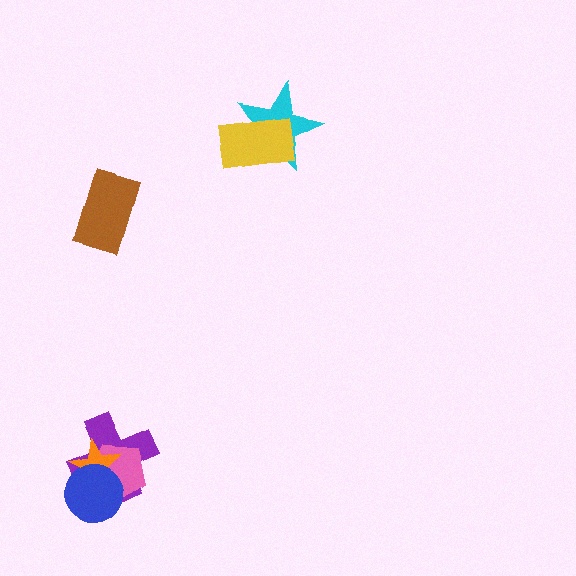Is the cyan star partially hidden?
Yes, it is partially covered by another shape.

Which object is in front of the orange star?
The blue circle is in front of the orange star.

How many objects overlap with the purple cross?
3 objects overlap with the purple cross.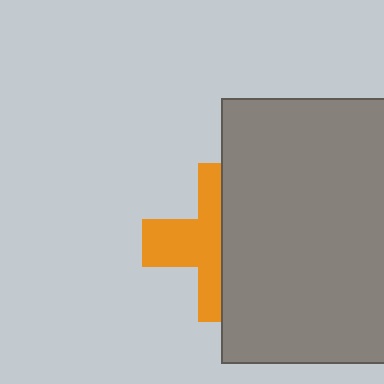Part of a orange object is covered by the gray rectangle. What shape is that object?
It is a cross.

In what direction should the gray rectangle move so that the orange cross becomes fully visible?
The gray rectangle should move right. That is the shortest direction to clear the overlap and leave the orange cross fully visible.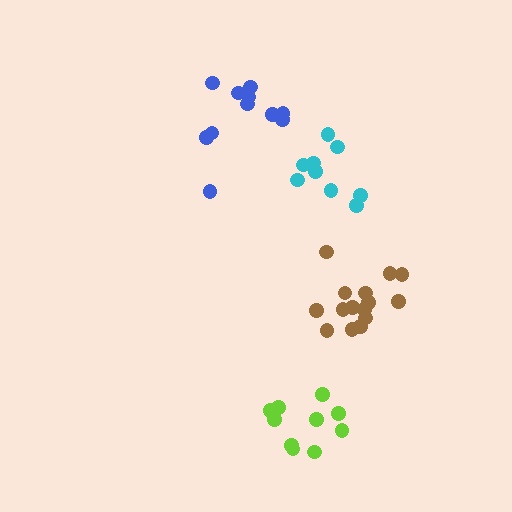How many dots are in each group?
Group 1: 10 dots, Group 2: 9 dots, Group 3: 11 dots, Group 4: 15 dots (45 total).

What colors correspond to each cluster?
The clusters are colored: lime, cyan, blue, brown.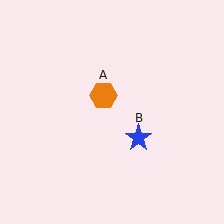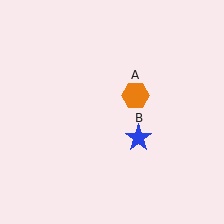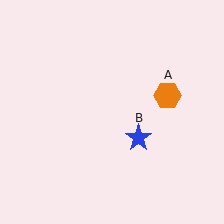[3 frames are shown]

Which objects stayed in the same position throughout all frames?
Blue star (object B) remained stationary.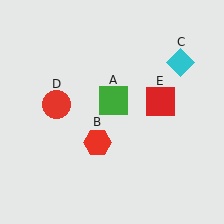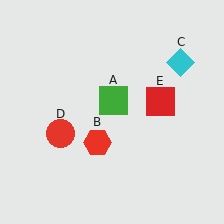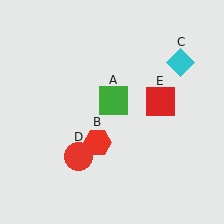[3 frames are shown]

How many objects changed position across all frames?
1 object changed position: red circle (object D).